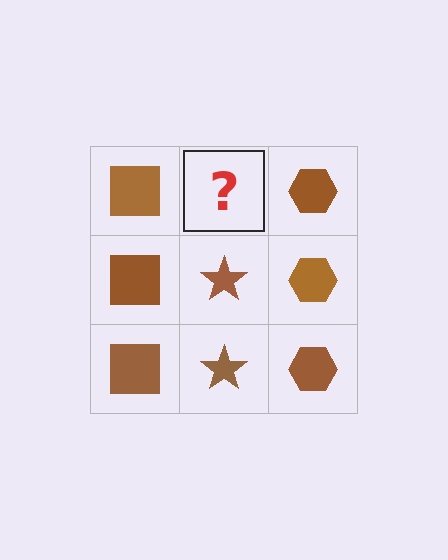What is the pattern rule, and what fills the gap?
The rule is that each column has a consistent shape. The gap should be filled with a brown star.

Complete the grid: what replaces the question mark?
The question mark should be replaced with a brown star.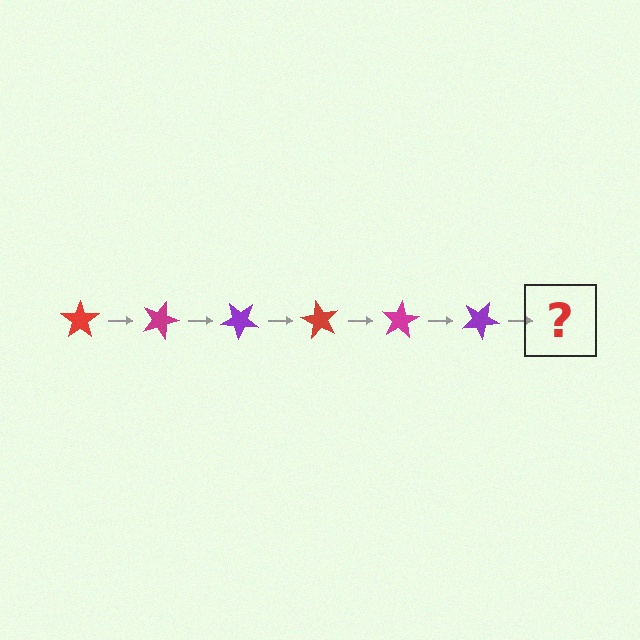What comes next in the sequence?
The next element should be a red star, rotated 120 degrees from the start.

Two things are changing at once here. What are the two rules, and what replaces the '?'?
The two rules are that it rotates 20 degrees each step and the color cycles through red, magenta, and purple. The '?' should be a red star, rotated 120 degrees from the start.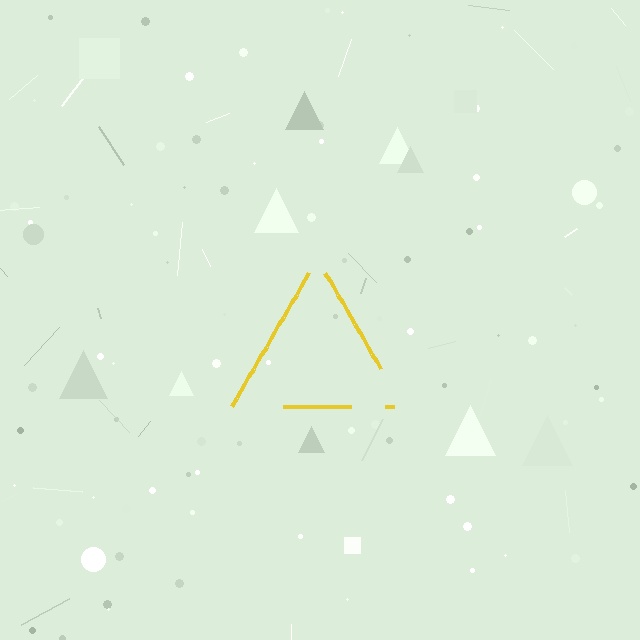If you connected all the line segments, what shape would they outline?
They would outline a triangle.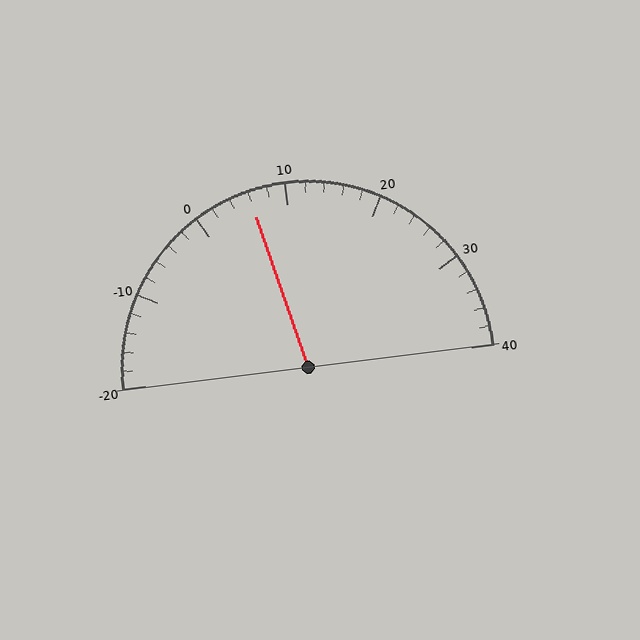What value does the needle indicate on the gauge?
The needle indicates approximately 6.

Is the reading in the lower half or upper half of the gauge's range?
The reading is in the lower half of the range (-20 to 40).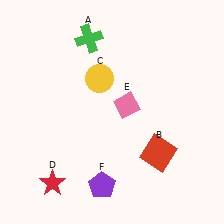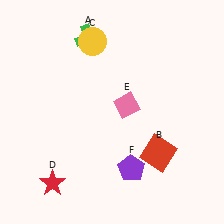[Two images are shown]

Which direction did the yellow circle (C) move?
The yellow circle (C) moved up.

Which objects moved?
The objects that moved are: the yellow circle (C), the purple pentagon (F).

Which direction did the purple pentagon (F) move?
The purple pentagon (F) moved right.